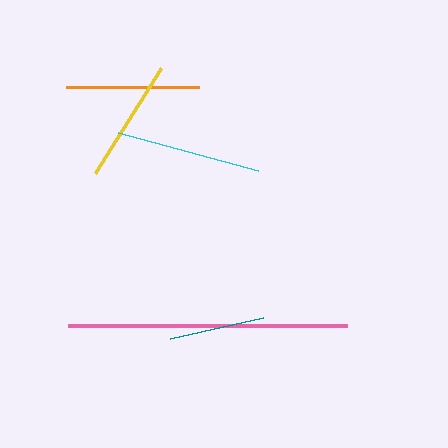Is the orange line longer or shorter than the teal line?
The orange line is longer than the teal line.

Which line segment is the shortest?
The teal line is the shortest at approximately 95 pixels.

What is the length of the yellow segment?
The yellow segment is approximately 124 pixels long.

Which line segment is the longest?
The pink line is the longest at approximately 279 pixels.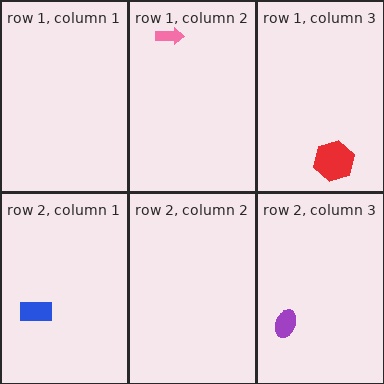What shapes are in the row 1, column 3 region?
The red hexagon.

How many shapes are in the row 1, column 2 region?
1.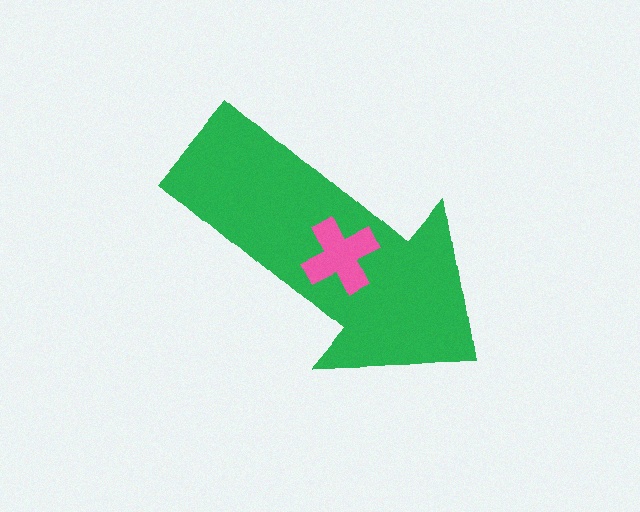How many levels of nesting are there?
2.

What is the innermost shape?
The pink cross.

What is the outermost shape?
The green arrow.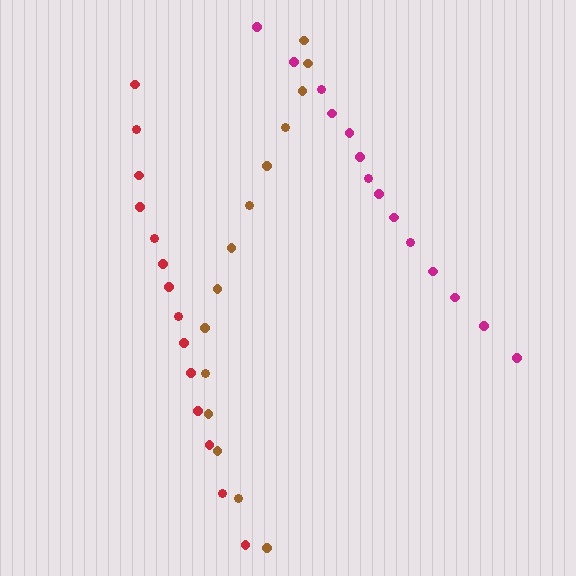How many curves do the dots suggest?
There are 3 distinct paths.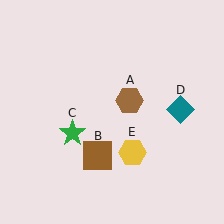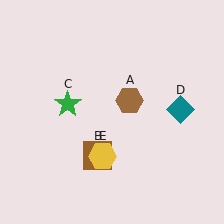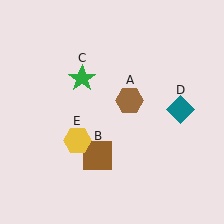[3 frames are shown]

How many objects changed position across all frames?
2 objects changed position: green star (object C), yellow hexagon (object E).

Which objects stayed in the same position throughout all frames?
Brown hexagon (object A) and brown square (object B) and teal diamond (object D) remained stationary.